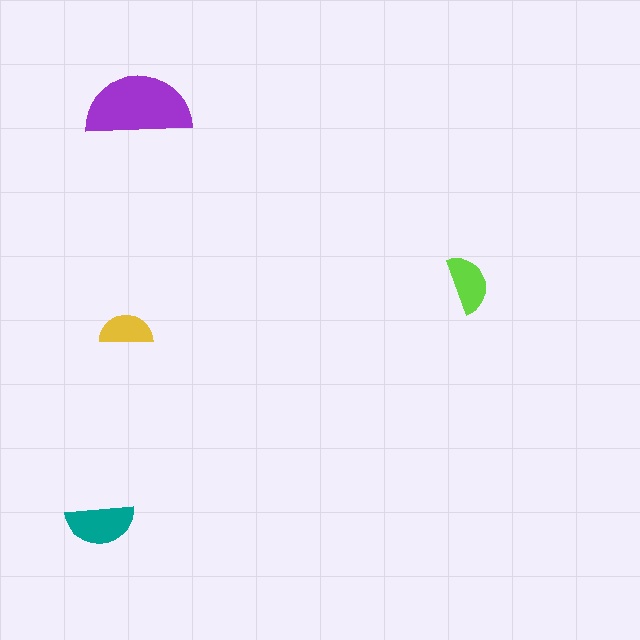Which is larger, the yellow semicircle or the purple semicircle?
The purple one.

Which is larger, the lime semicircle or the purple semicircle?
The purple one.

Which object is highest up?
The purple semicircle is topmost.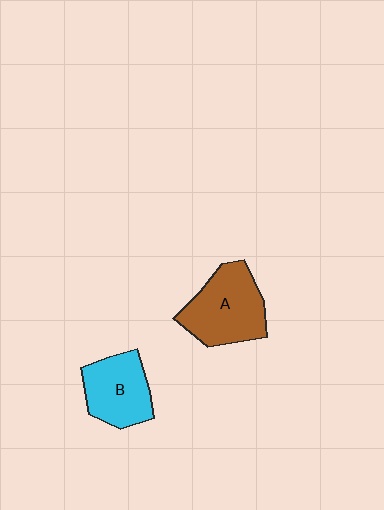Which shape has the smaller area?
Shape B (cyan).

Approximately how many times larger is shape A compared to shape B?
Approximately 1.2 times.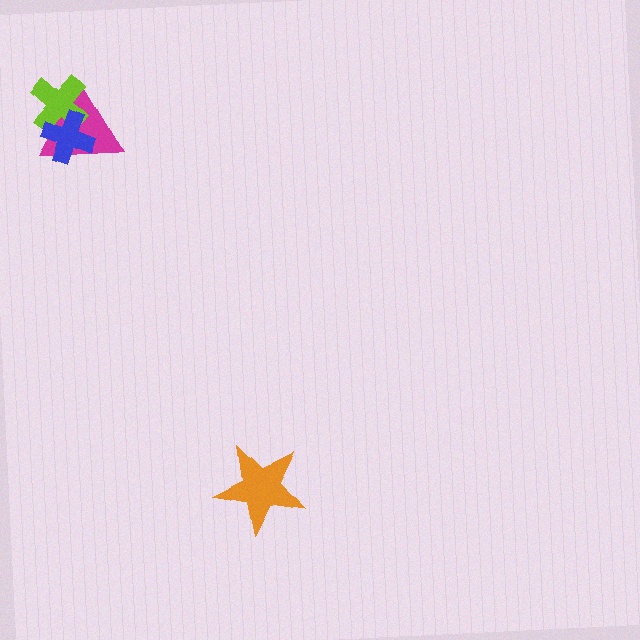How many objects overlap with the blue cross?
2 objects overlap with the blue cross.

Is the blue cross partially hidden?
No, no other shape covers it.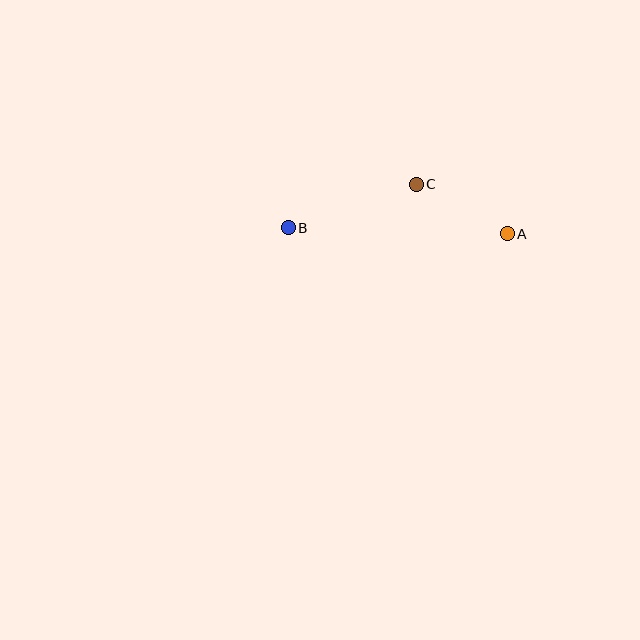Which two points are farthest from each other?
Points A and B are farthest from each other.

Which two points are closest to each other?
Points A and C are closest to each other.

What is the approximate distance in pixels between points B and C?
The distance between B and C is approximately 135 pixels.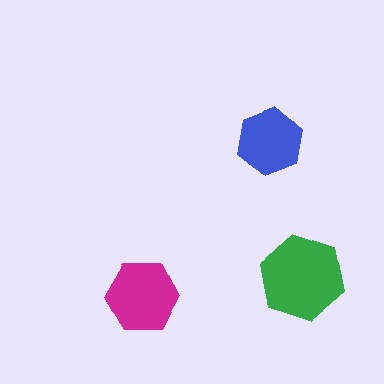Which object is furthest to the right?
The green hexagon is rightmost.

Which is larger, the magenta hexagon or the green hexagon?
The green one.